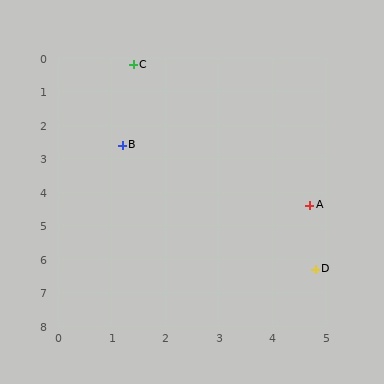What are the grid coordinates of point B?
Point B is at approximately (1.2, 2.6).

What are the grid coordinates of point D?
Point D is at approximately (4.8, 6.3).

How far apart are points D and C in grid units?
Points D and C are about 7.0 grid units apart.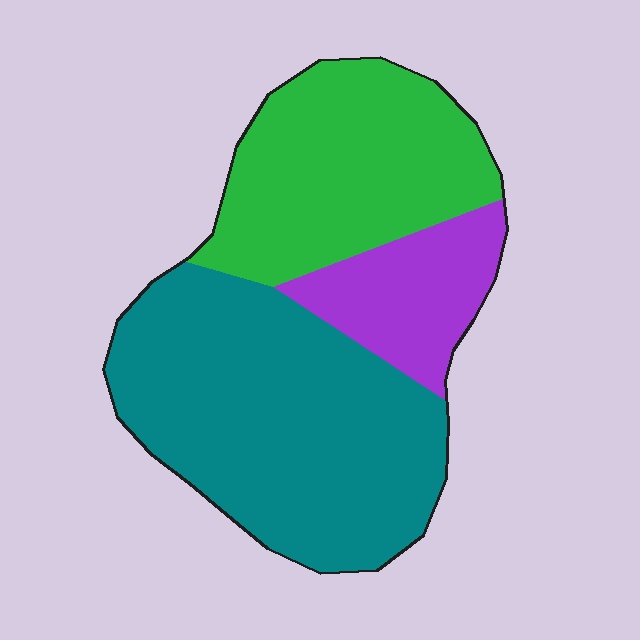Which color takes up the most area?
Teal, at roughly 50%.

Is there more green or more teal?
Teal.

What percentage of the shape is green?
Green covers around 35% of the shape.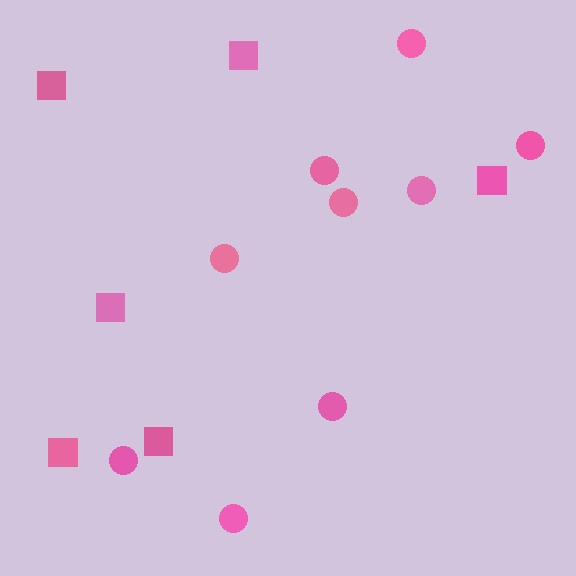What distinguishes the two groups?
There are 2 groups: one group of squares (6) and one group of circles (9).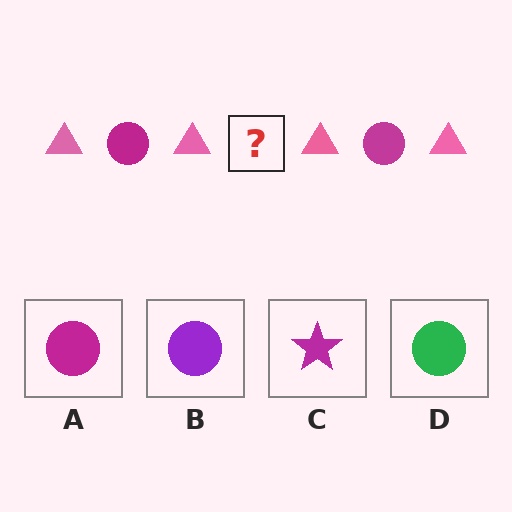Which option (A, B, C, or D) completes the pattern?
A.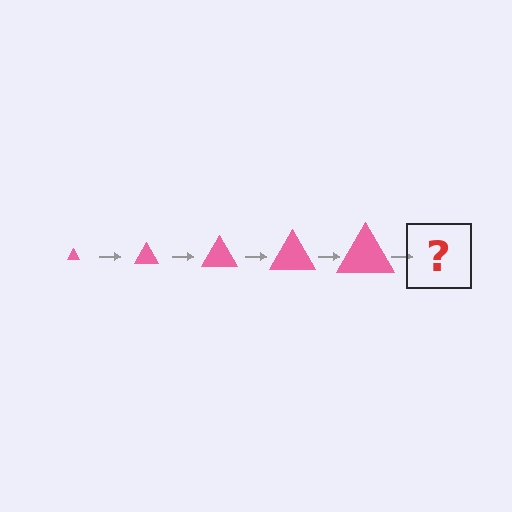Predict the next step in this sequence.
The next step is a pink triangle, larger than the previous one.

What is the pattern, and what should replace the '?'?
The pattern is that the triangle gets progressively larger each step. The '?' should be a pink triangle, larger than the previous one.